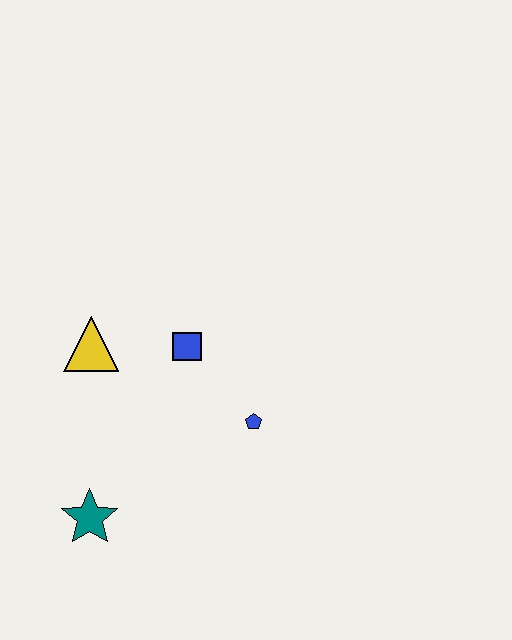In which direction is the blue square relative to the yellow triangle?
The blue square is to the right of the yellow triangle.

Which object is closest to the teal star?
The yellow triangle is closest to the teal star.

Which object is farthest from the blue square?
The teal star is farthest from the blue square.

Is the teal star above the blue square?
No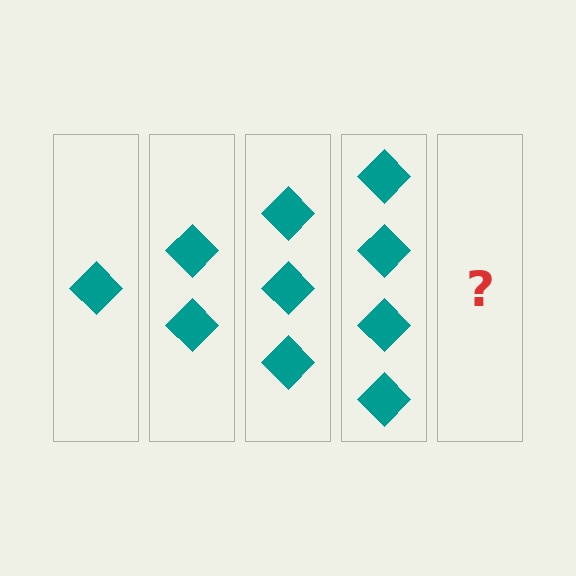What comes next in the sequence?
The next element should be 5 diamonds.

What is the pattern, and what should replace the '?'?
The pattern is that each step adds one more diamond. The '?' should be 5 diamonds.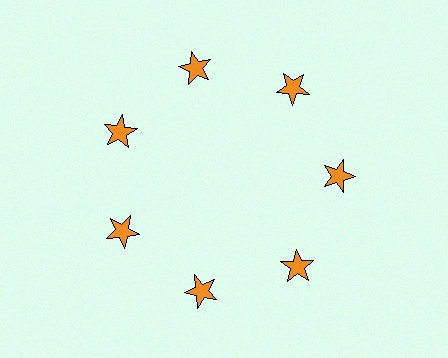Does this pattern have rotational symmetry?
Yes, this pattern has 7-fold rotational symmetry. It looks the same after rotating 51 degrees around the center.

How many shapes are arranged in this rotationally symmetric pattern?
There are 7 shapes, arranged in 7 groups of 1.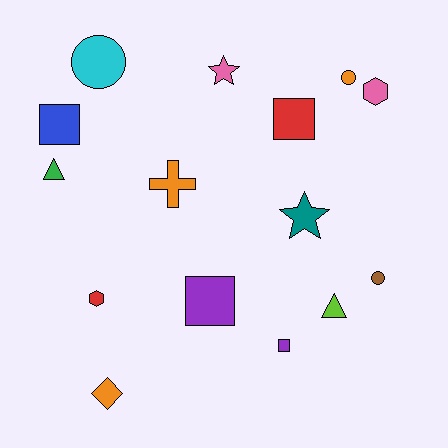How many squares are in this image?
There are 4 squares.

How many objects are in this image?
There are 15 objects.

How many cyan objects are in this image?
There is 1 cyan object.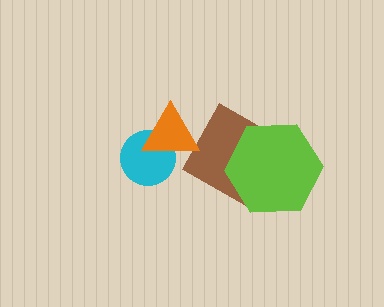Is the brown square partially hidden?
Yes, it is partially covered by another shape.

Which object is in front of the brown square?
The lime hexagon is in front of the brown square.